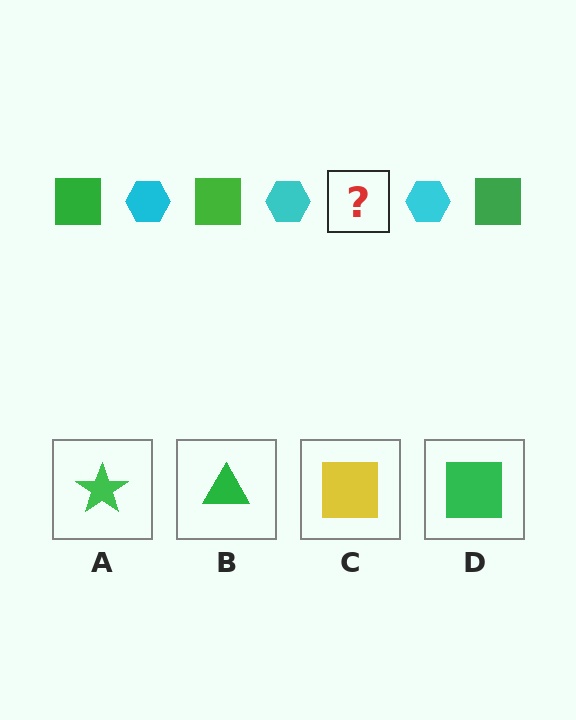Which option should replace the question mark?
Option D.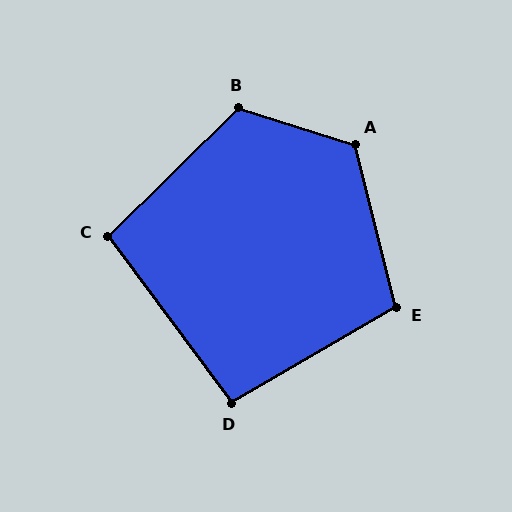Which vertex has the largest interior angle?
A, at approximately 121 degrees.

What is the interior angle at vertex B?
Approximately 118 degrees (obtuse).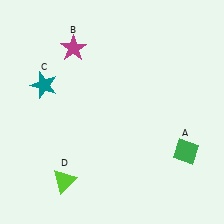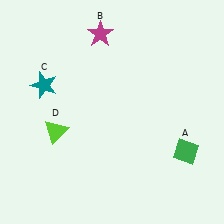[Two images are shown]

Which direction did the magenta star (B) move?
The magenta star (B) moved right.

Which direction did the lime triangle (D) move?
The lime triangle (D) moved up.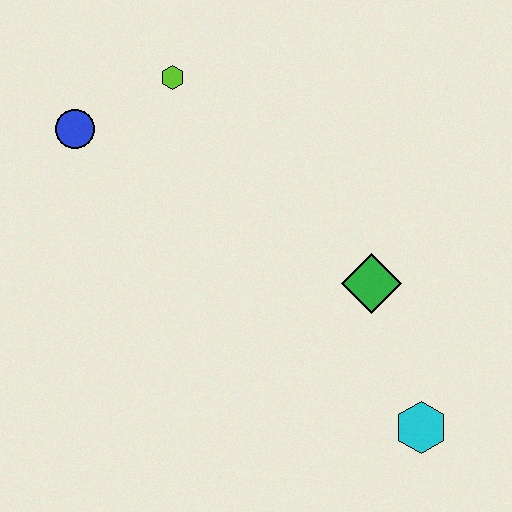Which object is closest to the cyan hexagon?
The green diamond is closest to the cyan hexagon.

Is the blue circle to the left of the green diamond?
Yes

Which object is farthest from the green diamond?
The blue circle is farthest from the green diamond.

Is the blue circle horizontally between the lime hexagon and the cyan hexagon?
No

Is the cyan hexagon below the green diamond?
Yes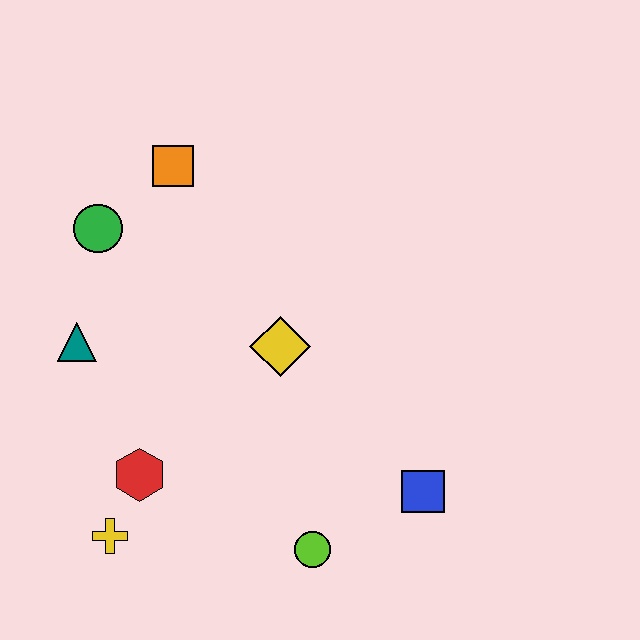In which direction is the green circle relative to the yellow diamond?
The green circle is to the left of the yellow diamond.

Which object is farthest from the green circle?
The blue square is farthest from the green circle.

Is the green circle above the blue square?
Yes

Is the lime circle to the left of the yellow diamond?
No